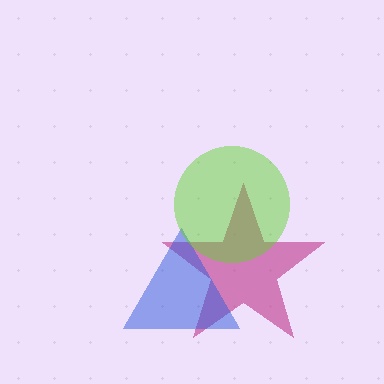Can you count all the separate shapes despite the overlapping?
Yes, there are 3 separate shapes.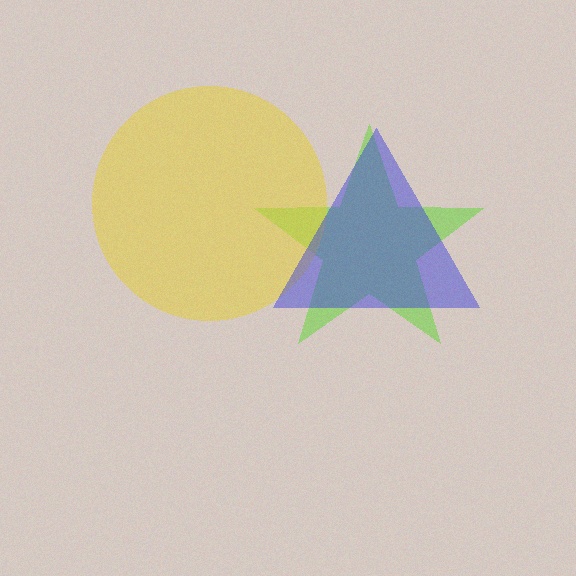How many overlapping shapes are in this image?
There are 3 overlapping shapes in the image.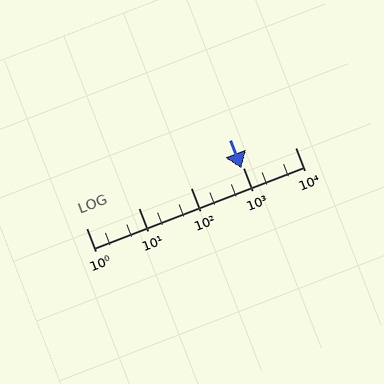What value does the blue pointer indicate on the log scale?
The pointer indicates approximately 940.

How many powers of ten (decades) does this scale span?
The scale spans 4 decades, from 1 to 10000.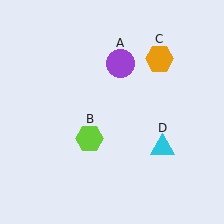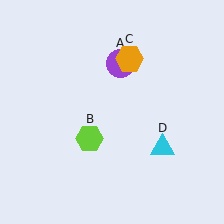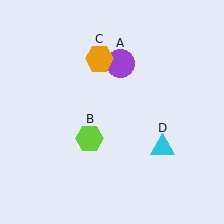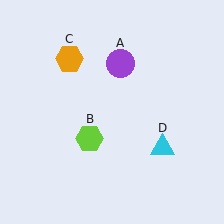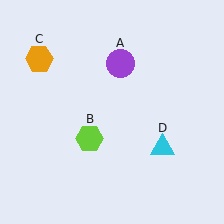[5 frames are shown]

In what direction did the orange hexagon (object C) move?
The orange hexagon (object C) moved left.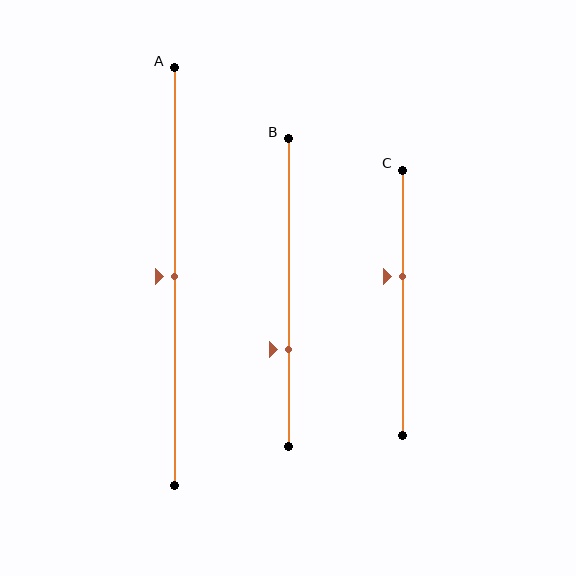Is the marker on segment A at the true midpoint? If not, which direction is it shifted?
Yes, the marker on segment A is at the true midpoint.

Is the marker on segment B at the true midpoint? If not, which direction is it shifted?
No, the marker on segment B is shifted downward by about 18% of the segment length.